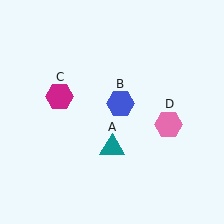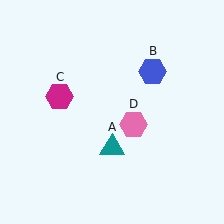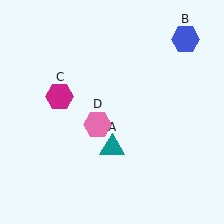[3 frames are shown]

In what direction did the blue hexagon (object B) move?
The blue hexagon (object B) moved up and to the right.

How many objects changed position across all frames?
2 objects changed position: blue hexagon (object B), pink hexagon (object D).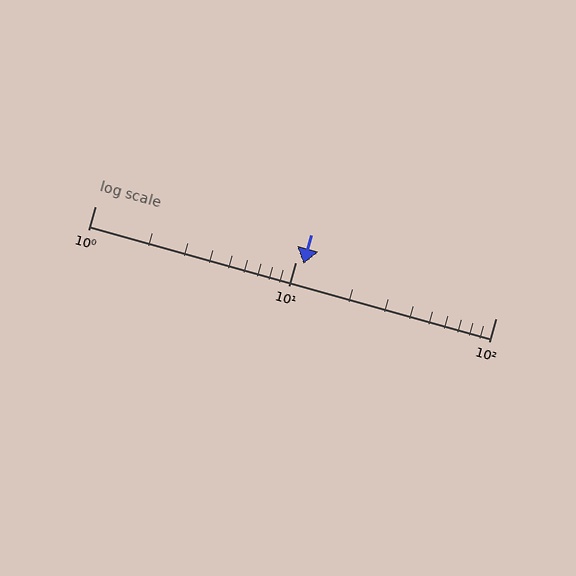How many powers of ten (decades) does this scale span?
The scale spans 2 decades, from 1 to 100.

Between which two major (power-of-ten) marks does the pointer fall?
The pointer is between 10 and 100.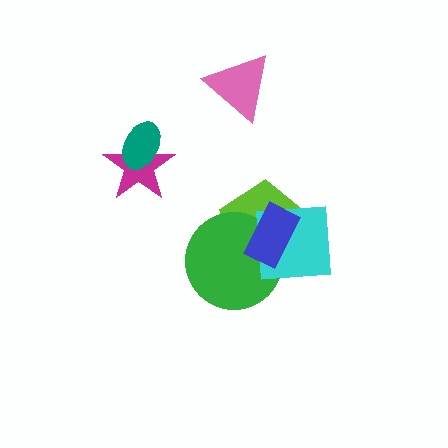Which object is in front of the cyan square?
The blue rectangle is in front of the cyan square.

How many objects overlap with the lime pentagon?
3 objects overlap with the lime pentagon.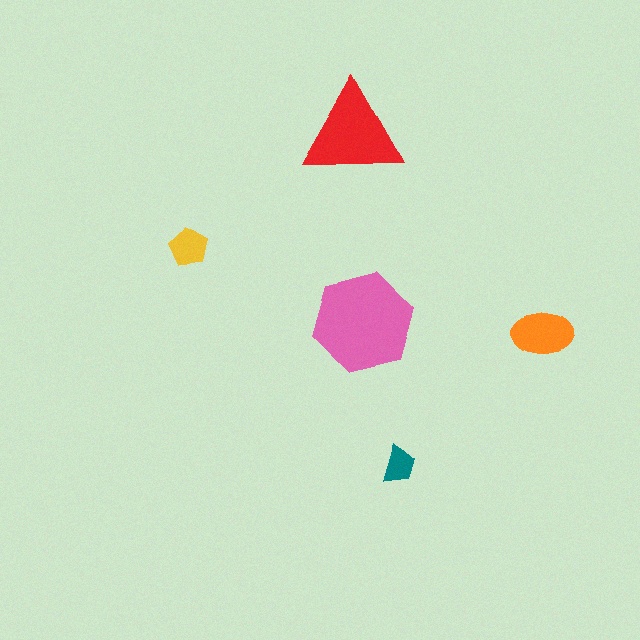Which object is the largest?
The pink hexagon.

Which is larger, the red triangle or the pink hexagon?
The pink hexagon.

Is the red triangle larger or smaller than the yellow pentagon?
Larger.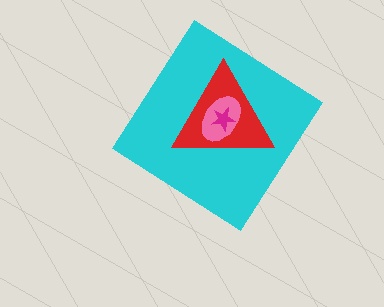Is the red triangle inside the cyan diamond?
Yes.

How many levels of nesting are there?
4.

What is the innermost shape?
The magenta star.